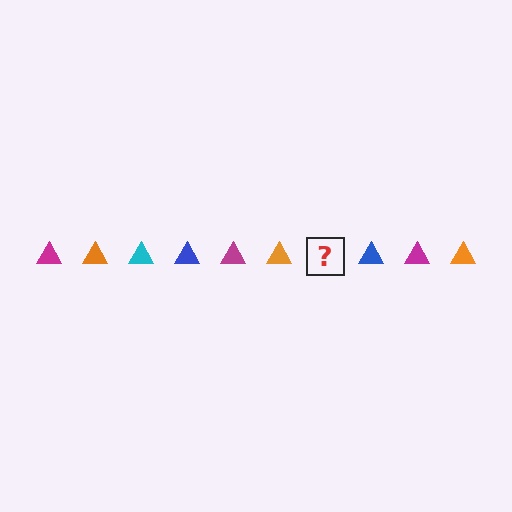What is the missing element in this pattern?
The missing element is a cyan triangle.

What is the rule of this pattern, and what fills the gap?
The rule is that the pattern cycles through magenta, orange, cyan, blue triangles. The gap should be filled with a cyan triangle.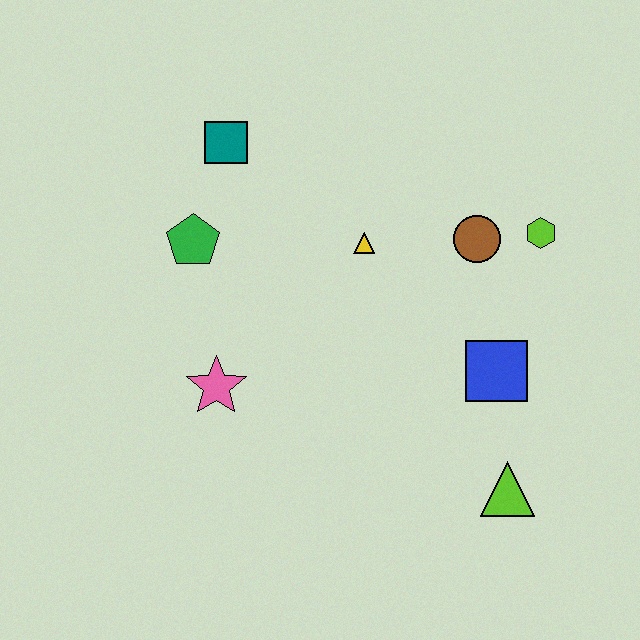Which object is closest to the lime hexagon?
The brown circle is closest to the lime hexagon.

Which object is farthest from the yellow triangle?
The lime triangle is farthest from the yellow triangle.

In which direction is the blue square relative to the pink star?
The blue square is to the right of the pink star.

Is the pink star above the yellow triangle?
No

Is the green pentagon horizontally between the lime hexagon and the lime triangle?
No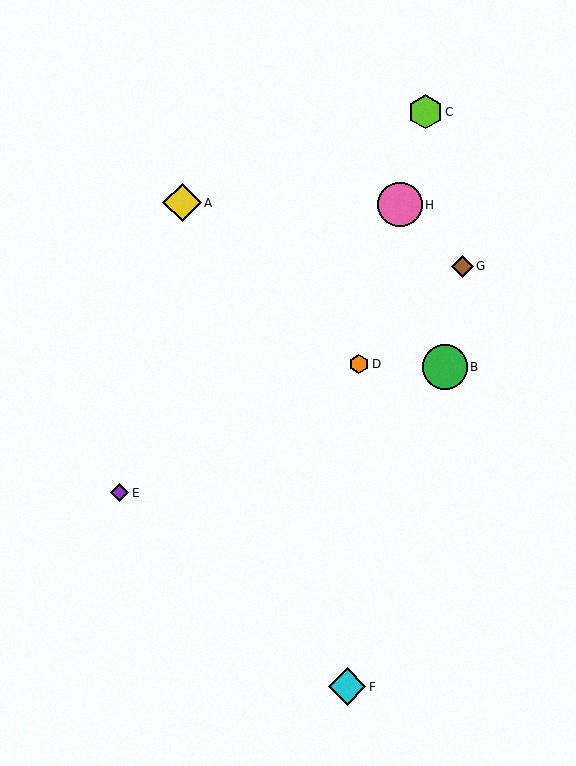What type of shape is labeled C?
Shape C is a lime hexagon.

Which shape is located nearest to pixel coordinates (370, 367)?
The orange hexagon (labeled D) at (359, 364) is nearest to that location.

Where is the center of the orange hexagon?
The center of the orange hexagon is at (359, 364).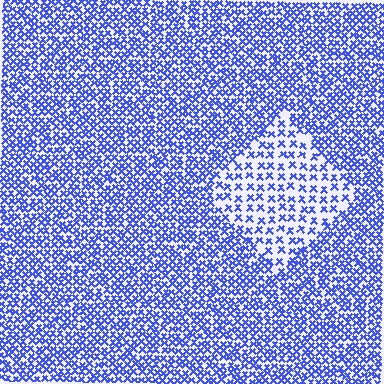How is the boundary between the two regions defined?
The boundary is defined by a change in element density (approximately 2.1x ratio). All elements are the same color, size, and shape.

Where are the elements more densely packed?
The elements are more densely packed outside the diamond boundary.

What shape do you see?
I see a diamond.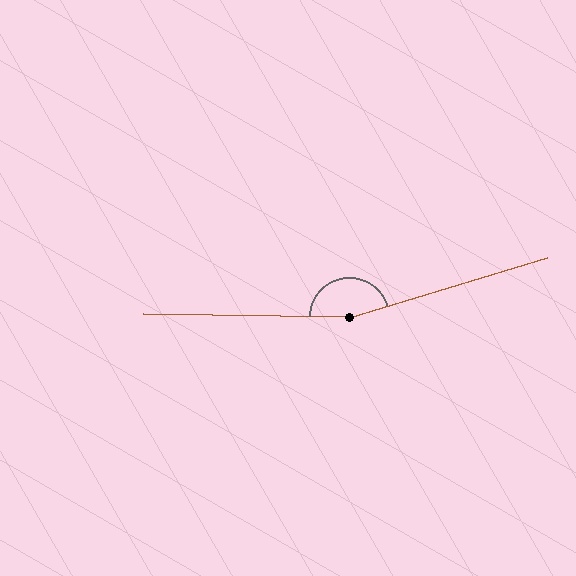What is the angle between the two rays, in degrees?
Approximately 163 degrees.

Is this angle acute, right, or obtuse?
It is obtuse.